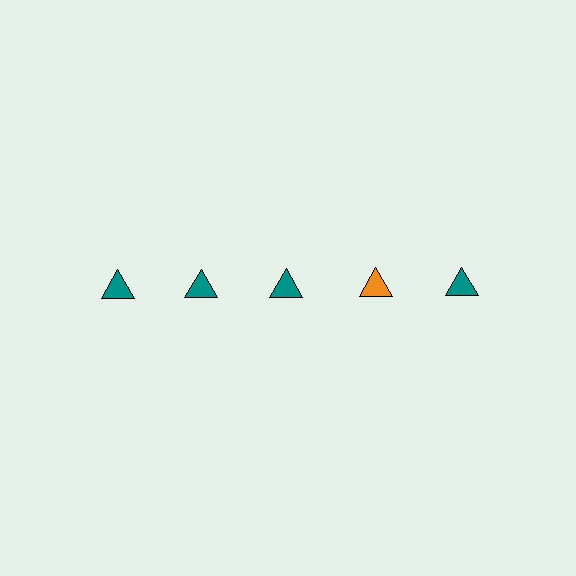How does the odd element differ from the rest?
It has a different color: orange instead of teal.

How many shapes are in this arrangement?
There are 5 shapes arranged in a grid pattern.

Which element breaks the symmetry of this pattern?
The orange triangle in the top row, second from right column breaks the symmetry. All other shapes are teal triangles.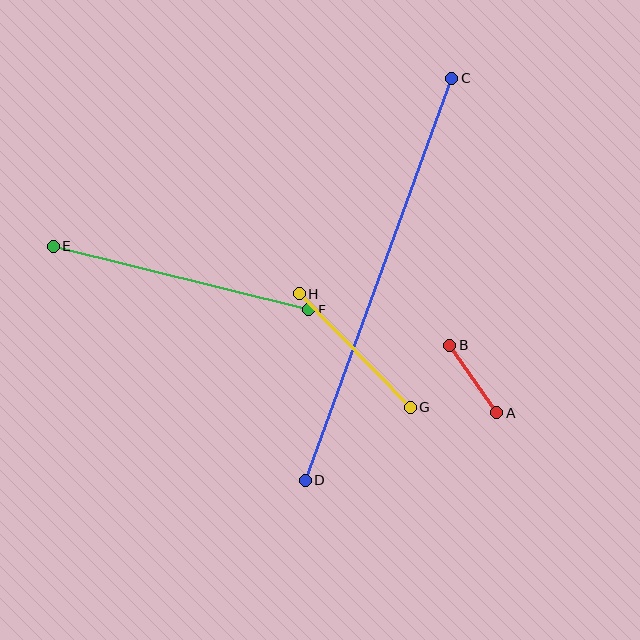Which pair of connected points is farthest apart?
Points C and D are farthest apart.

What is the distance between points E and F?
The distance is approximately 263 pixels.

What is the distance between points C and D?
The distance is approximately 428 pixels.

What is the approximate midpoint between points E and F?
The midpoint is at approximately (181, 278) pixels.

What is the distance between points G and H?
The distance is approximately 159 pixels.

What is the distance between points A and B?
The distance is approximately 82 pixels.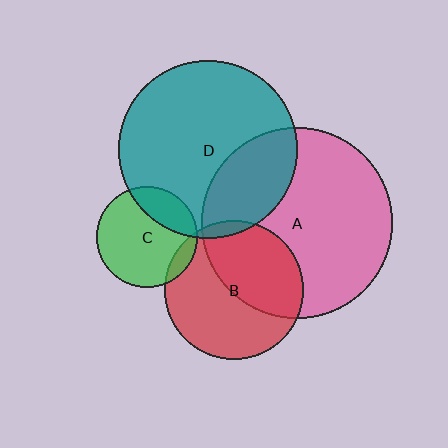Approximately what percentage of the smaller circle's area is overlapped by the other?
Approximately 25%.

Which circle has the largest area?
Circle A (pink).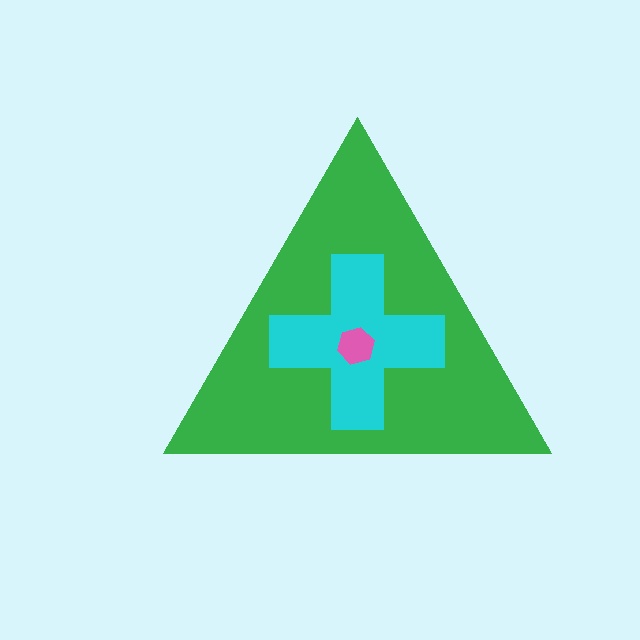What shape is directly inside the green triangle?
The cyan cross.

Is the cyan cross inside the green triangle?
Yes.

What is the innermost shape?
The pink hexagon.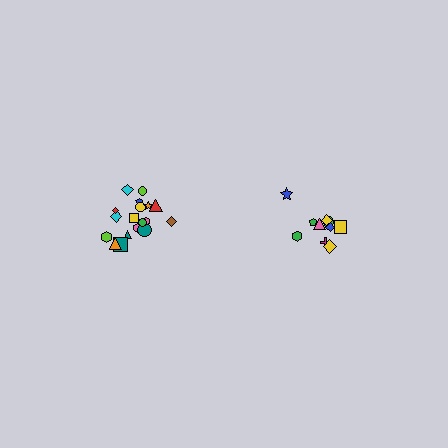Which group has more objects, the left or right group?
The left group.